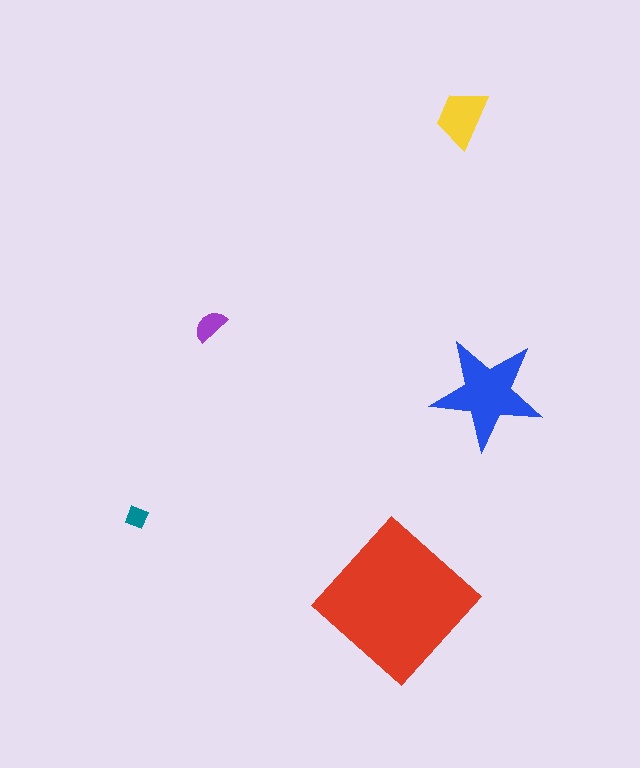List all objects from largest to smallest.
The red diamond, the blue star, the yellow trapezoid, the purple semicircle, the teal diamond.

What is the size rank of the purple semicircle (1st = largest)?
4th.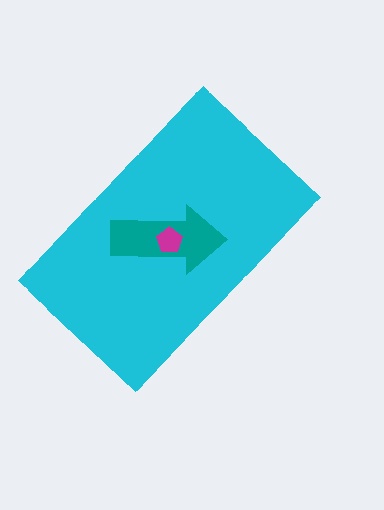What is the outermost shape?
The cyan rectangle.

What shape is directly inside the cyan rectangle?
The teal arrow.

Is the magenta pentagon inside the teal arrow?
Yes.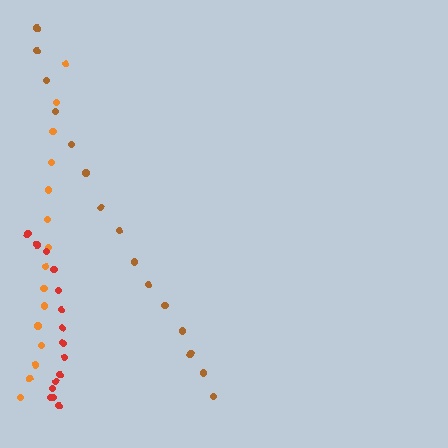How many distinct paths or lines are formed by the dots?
There are 3 distinct paths.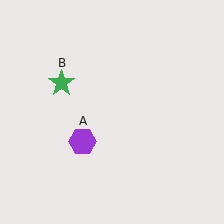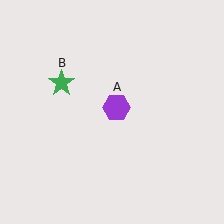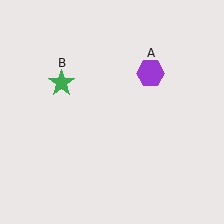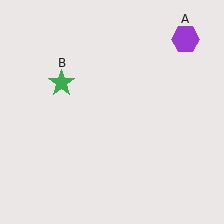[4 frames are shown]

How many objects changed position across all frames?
1 object changed position: purple hexagon (object A).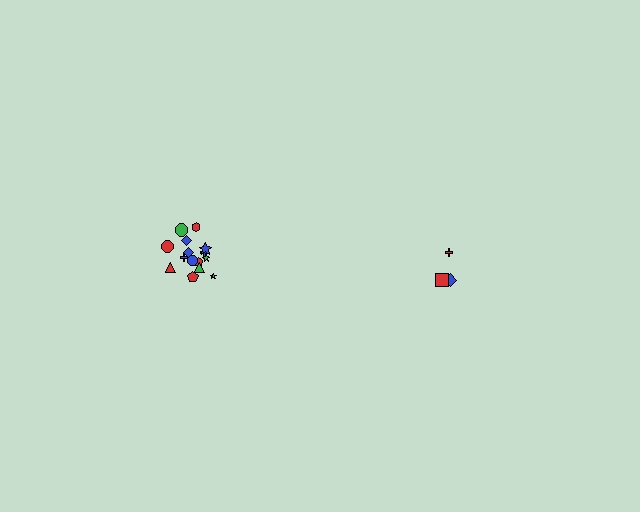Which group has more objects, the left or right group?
The left group.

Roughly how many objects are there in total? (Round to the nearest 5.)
Roughly 20 objects in total.